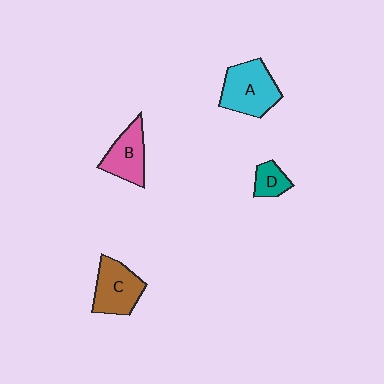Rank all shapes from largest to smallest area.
From largest to smallest: A (cyan), C (brown), B (pink), D (teal).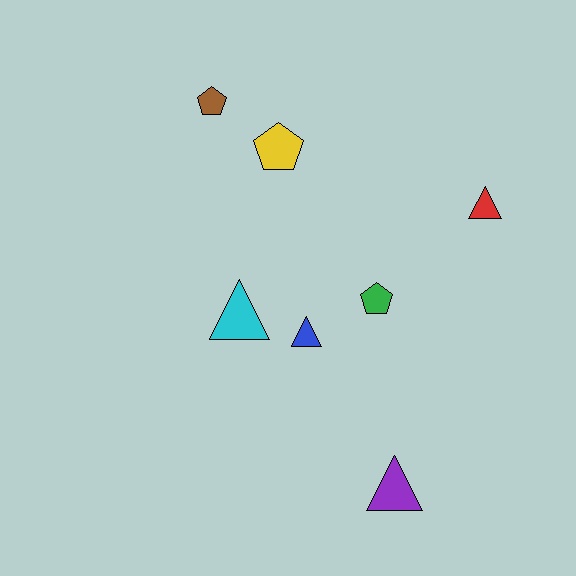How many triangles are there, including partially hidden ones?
There are 4 triangles.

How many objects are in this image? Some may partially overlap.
There are 7 objects.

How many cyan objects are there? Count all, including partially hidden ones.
There is 1 cyan object.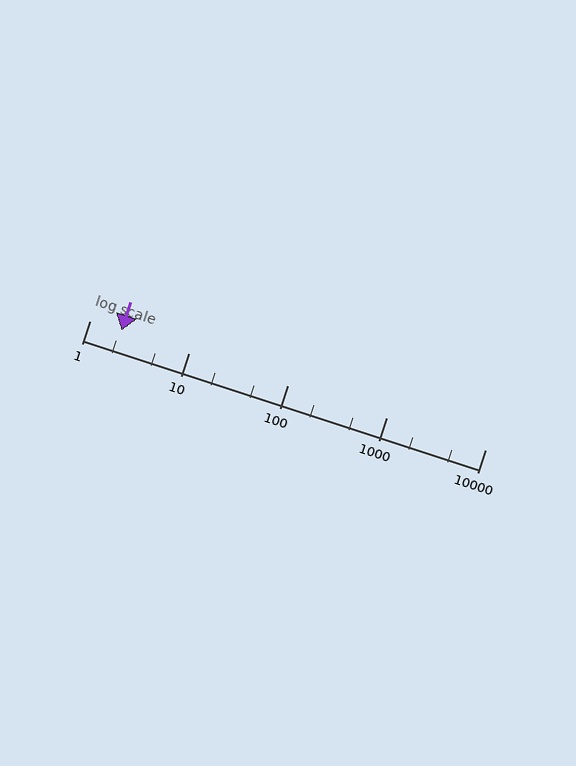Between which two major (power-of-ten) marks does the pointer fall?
The pointer is between 1 and 10.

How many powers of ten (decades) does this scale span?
The scale spans 4 decades, from 1 to 10000.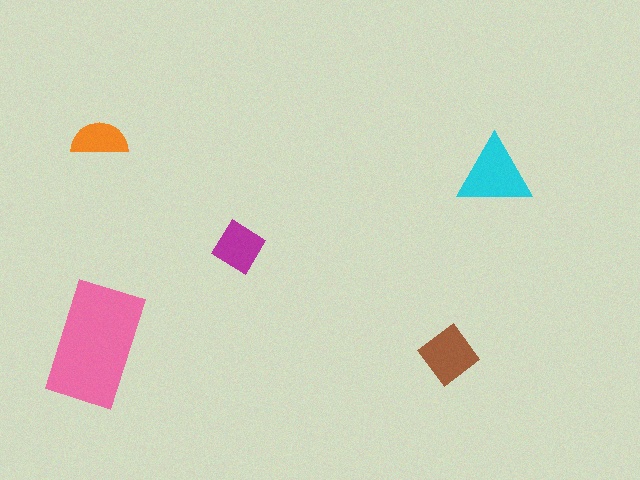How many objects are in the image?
There are 5 objects in the image.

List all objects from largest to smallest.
The pink rectangle, the cyan triangle, the brown diamond, the magenta diamond, the orange semicircle.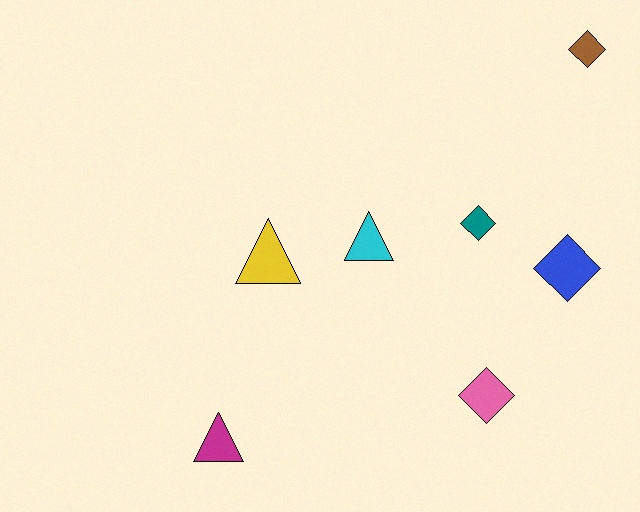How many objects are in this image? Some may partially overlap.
There are 7 objects.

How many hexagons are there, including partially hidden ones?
There are no hexagons.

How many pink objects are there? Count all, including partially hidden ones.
There is 1 pink object.